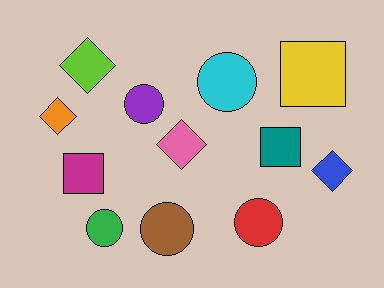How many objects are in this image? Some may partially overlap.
There are 12 objects.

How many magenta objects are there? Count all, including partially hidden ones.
There is 1 magenta object.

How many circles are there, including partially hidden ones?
There are 5 circles.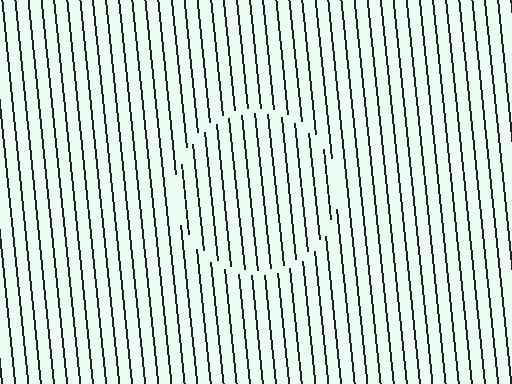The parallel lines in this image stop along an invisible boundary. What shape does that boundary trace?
An illusory circle. The interior of the shape contains the same grating, shifted by half a period — the contour is defined by the phase discontinuity where line-ends from the inner and outer gratings abut.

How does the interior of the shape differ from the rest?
The interior of the shape contains the same grating, shifted by half a period — the contour is defined by the phase discontinuity where line-ends from the inner and outer gratings abut.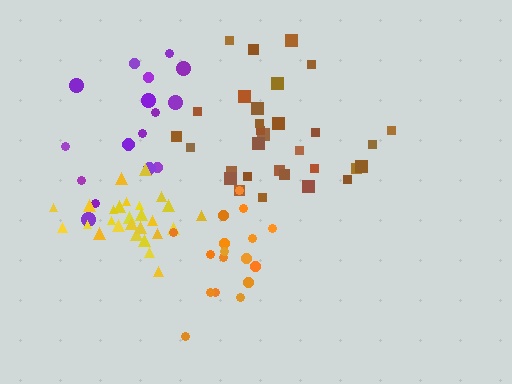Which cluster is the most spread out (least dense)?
Purple.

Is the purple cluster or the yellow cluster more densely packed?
Yellow.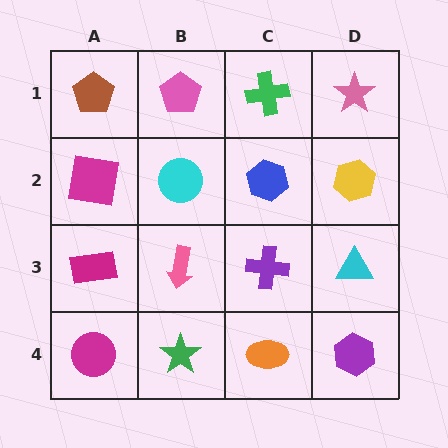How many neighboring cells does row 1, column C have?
3.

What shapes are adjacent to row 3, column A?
A magenta square (row 2, column A), a magenta circle (row 4, column A), a pink arrow (row 3, column B).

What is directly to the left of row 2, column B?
A magenta square.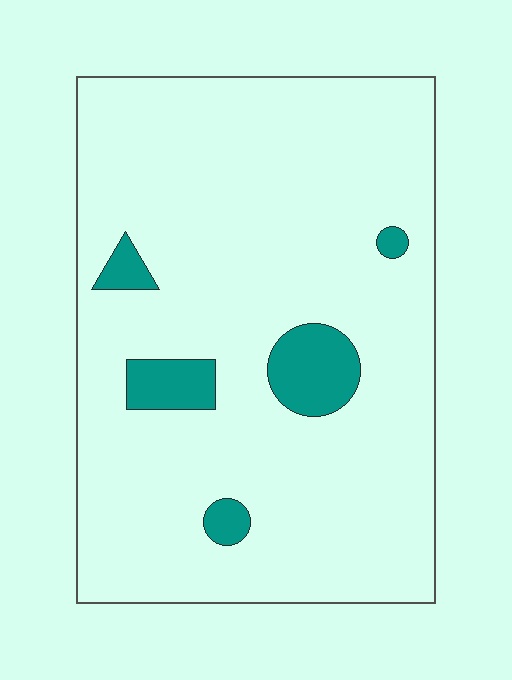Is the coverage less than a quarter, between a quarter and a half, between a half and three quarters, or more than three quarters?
Less than a quarter.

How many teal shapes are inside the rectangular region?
5.